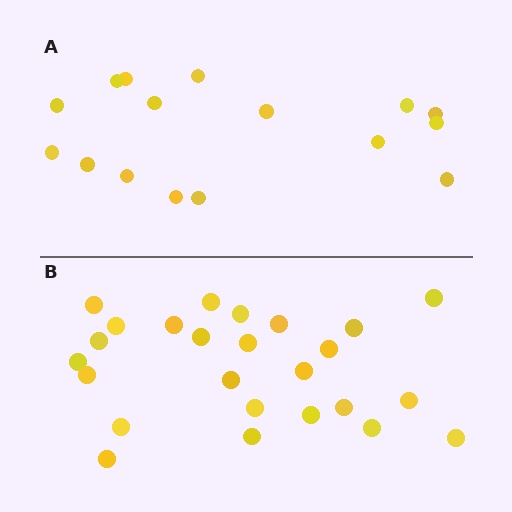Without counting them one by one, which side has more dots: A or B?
Region B (the bottom region) has more dots.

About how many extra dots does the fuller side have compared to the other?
Region B has roughly 8 or so more dots than region A.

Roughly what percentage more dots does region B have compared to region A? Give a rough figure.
About 55% more.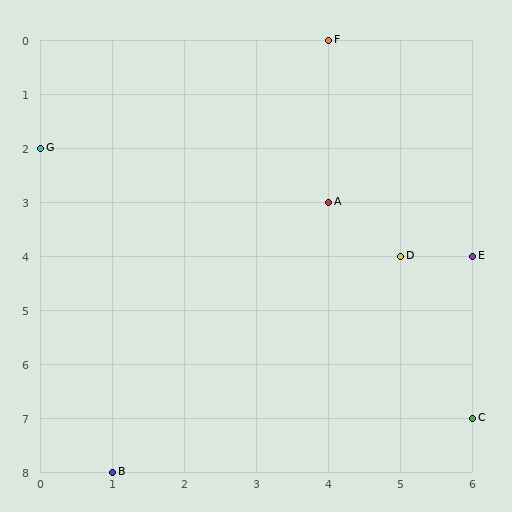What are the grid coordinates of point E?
Point E is at grid coordinates (6, 4).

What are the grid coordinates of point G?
Point G is at grid coordinates (0, 2).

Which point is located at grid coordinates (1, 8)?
Point B is at (1, 8).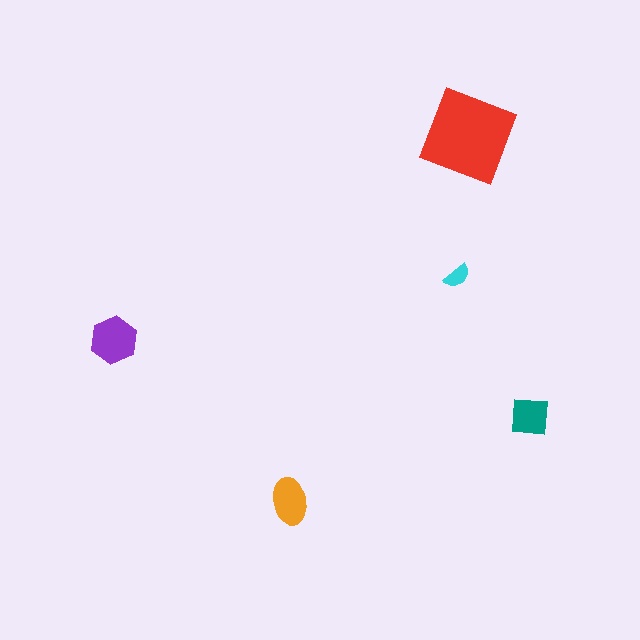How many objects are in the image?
There are 5 objects in the image.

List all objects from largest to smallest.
The red square, the purple hexagon, the orange ellipse, the teal square, the cyan semicircle.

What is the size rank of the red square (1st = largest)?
1st.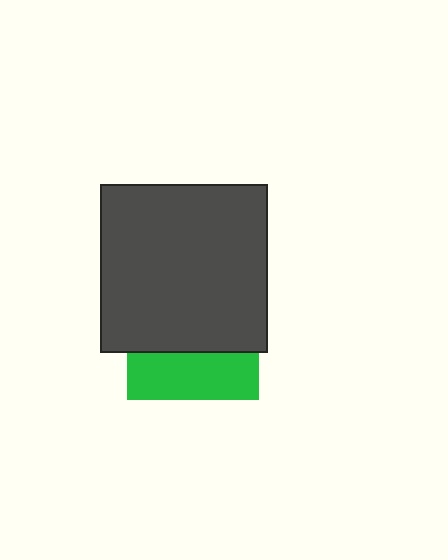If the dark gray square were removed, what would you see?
You would see the complete green square.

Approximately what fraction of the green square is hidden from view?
Roughly 65% of the green square is hidden behind the dark gray square.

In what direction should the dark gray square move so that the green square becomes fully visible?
The dark gray square should move up. That is the shortest direction to clear the overlap and leave the green square fully visible.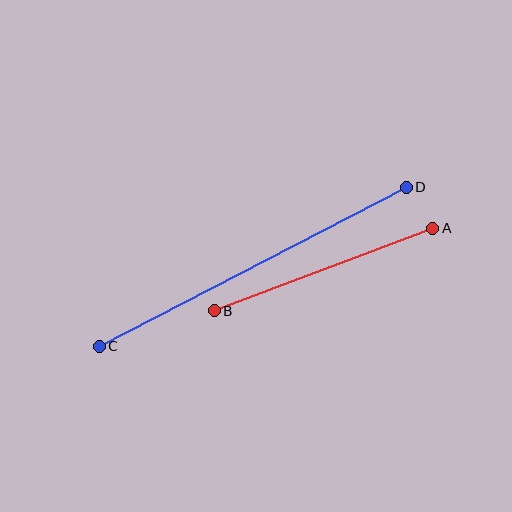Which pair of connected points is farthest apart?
Points C and D are farthest apart.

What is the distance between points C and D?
The distance is approximately 346 pixels.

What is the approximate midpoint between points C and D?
The midpoint is at approximately (253, 267) pixels.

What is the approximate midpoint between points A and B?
The midpoint is at approximately (323, 270) pixels.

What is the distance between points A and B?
The distance is approximately 233 pixels.